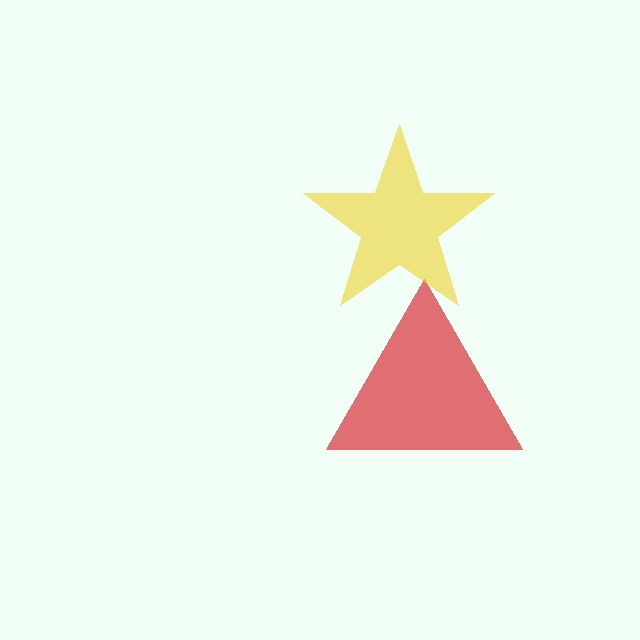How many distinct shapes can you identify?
There are 2 distinct shapes: a red triangle, a yellow star.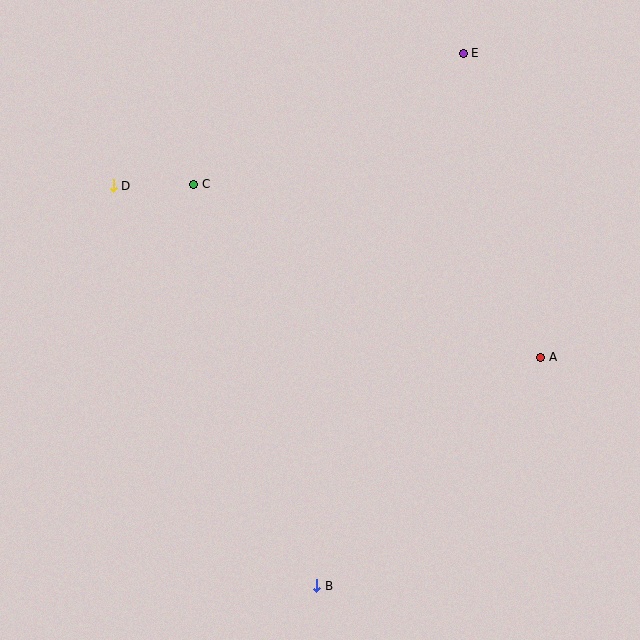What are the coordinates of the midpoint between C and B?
The midpoint between C and B is at (255, 385).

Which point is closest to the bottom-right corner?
Point A is closest to the bottom-right corner.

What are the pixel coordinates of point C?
Point C is at (194, 184).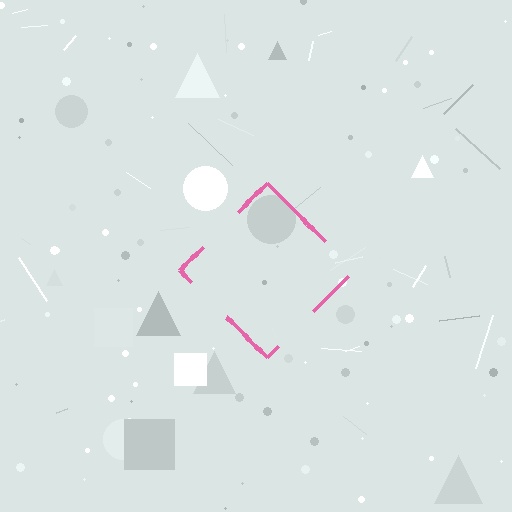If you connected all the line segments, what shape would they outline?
They would outline a diamond.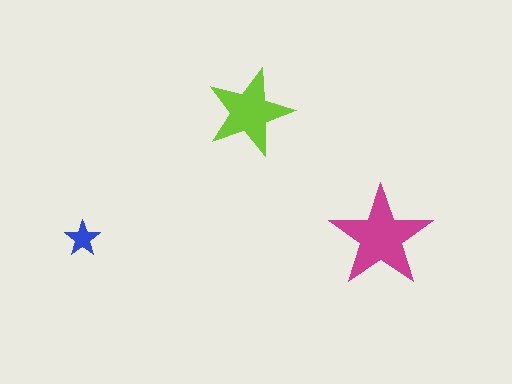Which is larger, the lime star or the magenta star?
The magenta one.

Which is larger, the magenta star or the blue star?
The magenta one.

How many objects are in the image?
There are 3 objects in the image.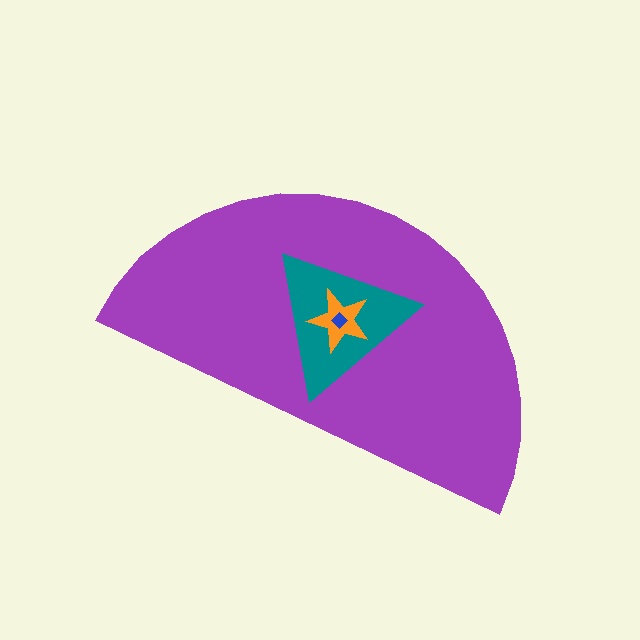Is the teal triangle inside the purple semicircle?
Yes.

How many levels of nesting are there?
4.